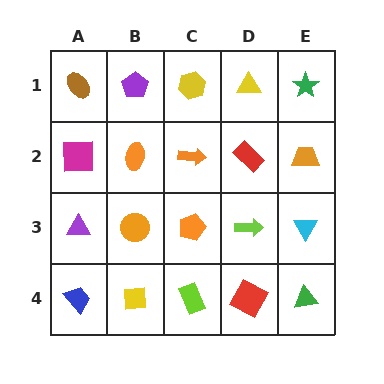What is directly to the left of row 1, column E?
A yellow triangle.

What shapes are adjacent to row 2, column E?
A green star (row 1, column E), a cyan triangle (row 3, column E), a red rectangle (row 2, column D).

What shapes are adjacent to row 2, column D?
A yellow triangle (row 1, column D), a lime arrow (row 3, column D), an orange arrow (row 2, column C), an orange trapezoid (row 2, column E).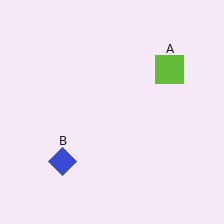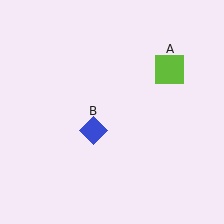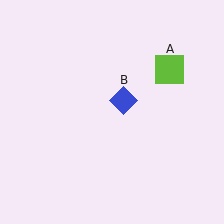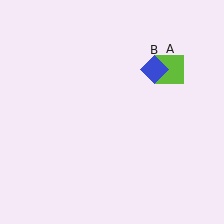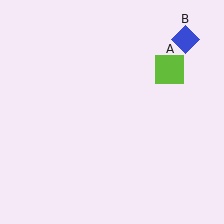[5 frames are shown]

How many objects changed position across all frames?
1 object changed position: blue diamond (object B).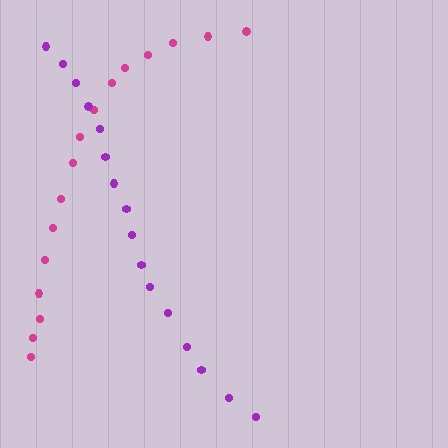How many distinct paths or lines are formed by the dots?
There are 2 distinct paths.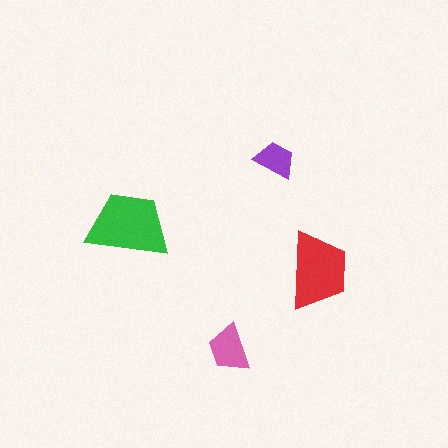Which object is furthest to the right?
The red trapezoid is rightmost.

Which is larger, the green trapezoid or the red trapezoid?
The green one.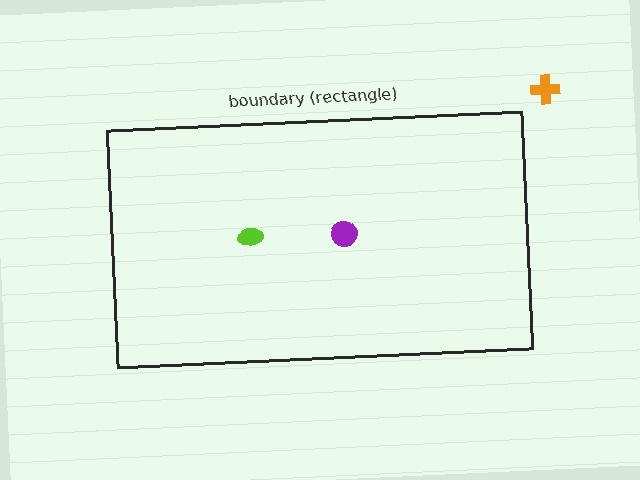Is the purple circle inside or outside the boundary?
Inside.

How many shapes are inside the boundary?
2 inside, 1 outside.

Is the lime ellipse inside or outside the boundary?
Inside.